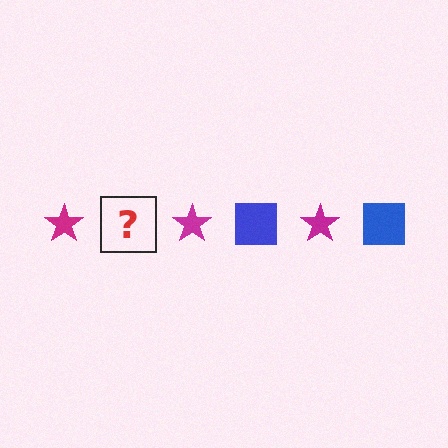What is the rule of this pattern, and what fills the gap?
The rule is that the pattern alternates between magenta star and blue square. The gap should be filled with a blue square.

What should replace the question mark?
The question mark should be replaced with a blue square.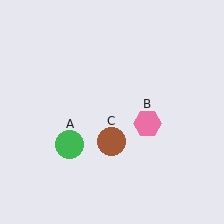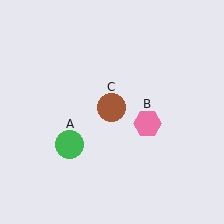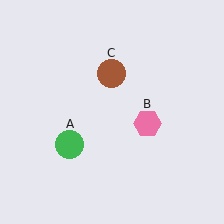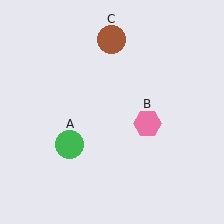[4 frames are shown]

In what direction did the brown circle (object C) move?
The brown circle (object C) moved up.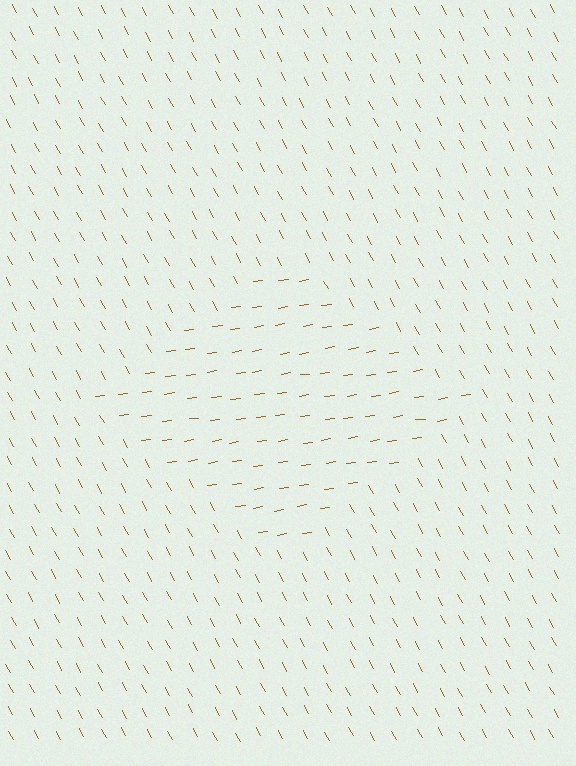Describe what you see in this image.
The image is filled with small brown line segments. A diamond region in the image has lines oriented differently from the surrounding lines, creating a visible texture boundary.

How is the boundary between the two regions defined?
The boundary is defined purely by a change in line orientation (approximately 69 degrees difference). All lines are the same color and thickness.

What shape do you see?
I see a diamond.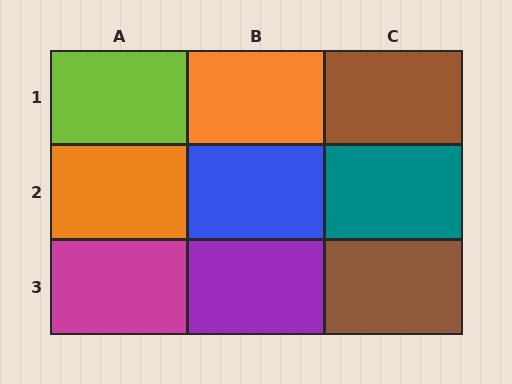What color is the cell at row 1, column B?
Orange.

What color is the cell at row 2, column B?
Blue.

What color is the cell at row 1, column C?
Brown.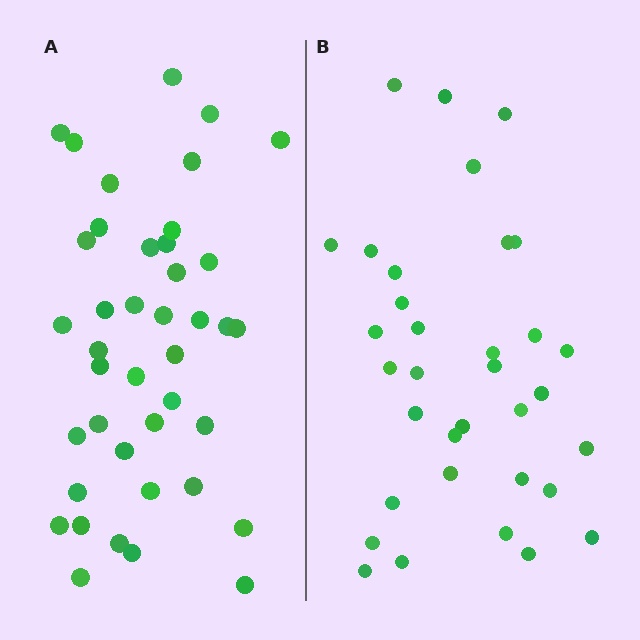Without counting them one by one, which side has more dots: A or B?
Region A (the left region) has more dots.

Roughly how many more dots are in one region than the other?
Region A has roughly 8 or so more dots than region B.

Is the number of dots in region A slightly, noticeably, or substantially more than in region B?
Region A has only slightly more — the two regions are fairly close. The ratio is roughly 1.2 to 1.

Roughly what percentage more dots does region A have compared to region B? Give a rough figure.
About 20% more.